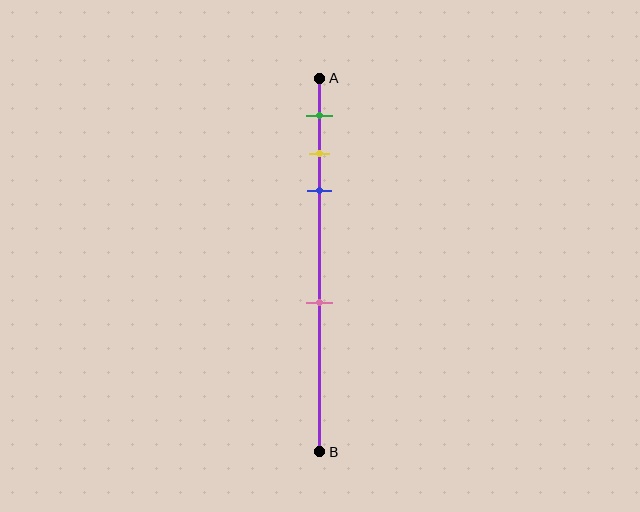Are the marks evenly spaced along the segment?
No, the marks are not evenly spaced.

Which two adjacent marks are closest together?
The yellow and blue marks are the closest adjacent pair.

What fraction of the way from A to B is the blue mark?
The blue mark is approximately 30% (0.3) of the way from A to B.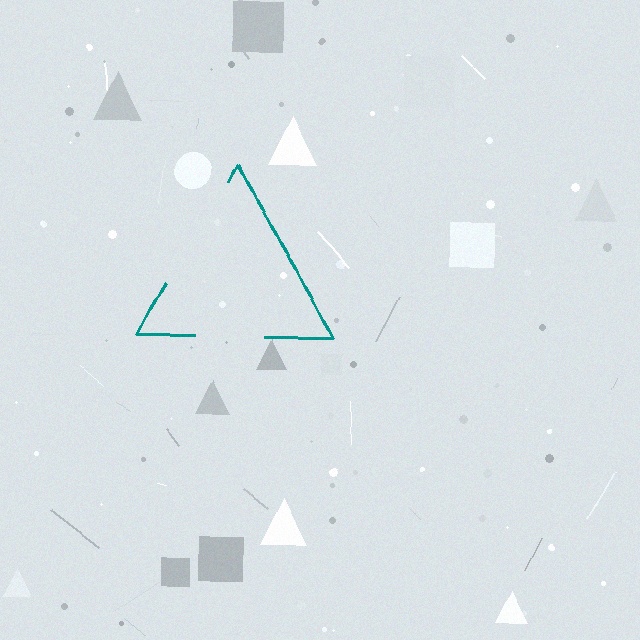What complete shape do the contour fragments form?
The contour fragments form a triangle.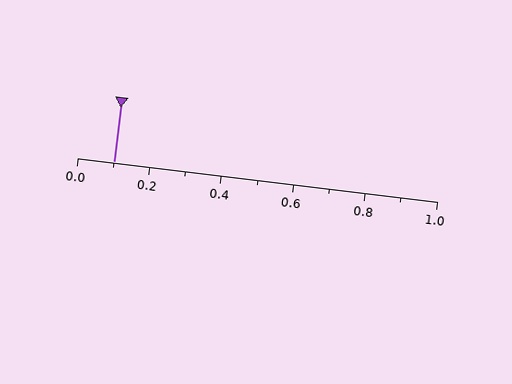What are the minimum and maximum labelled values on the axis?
The axis runs from 0.0 to 1.0.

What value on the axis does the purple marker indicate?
The marker indicates approximately 0.1.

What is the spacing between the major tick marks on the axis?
The major ticks are spaced 0.2 apart.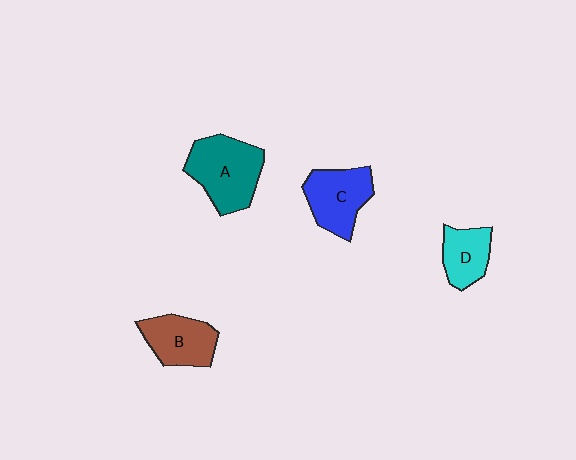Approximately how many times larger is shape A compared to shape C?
Approximately 1.2 times.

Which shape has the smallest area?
Shape D (cyan).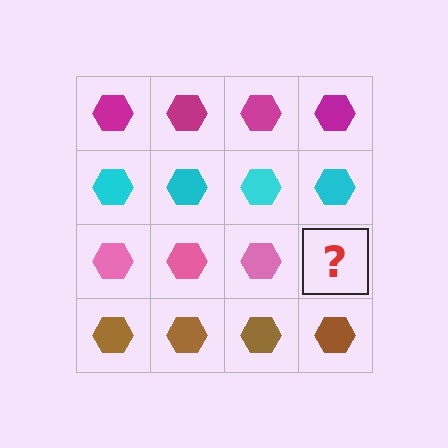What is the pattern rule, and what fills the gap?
The rule is that each row has a consistent color. The gap should be filled with a pink hexagon.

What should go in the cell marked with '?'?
The missing cell should contain a pink hexagon.